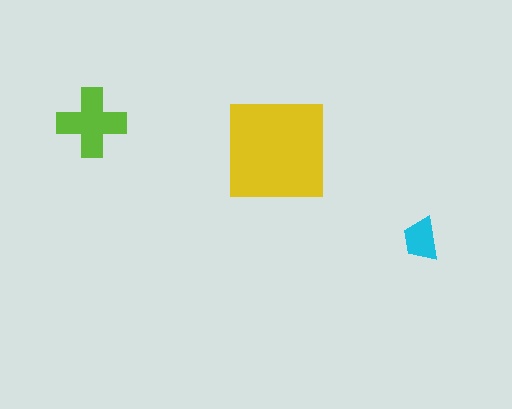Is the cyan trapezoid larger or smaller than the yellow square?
Smaller.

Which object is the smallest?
The cyan trapezoid.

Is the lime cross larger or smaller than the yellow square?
Smaller.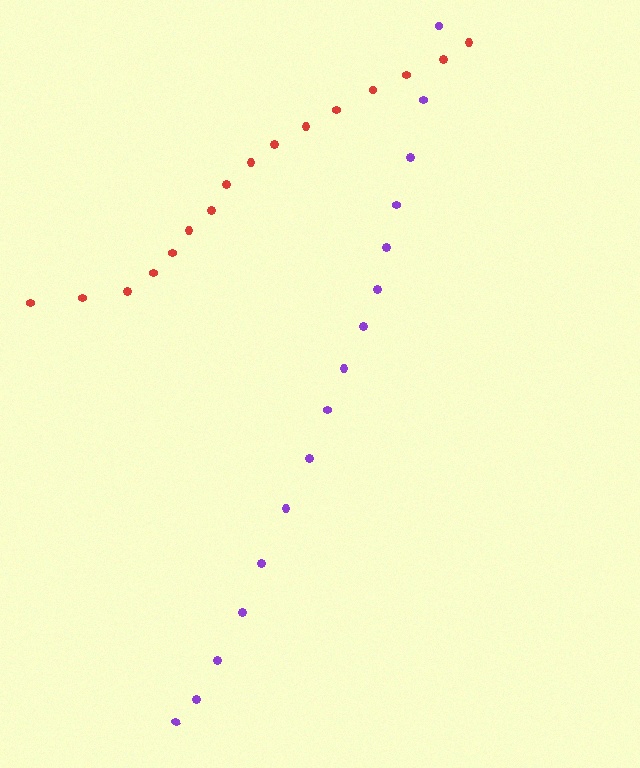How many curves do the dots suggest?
There are 2 distinct paths.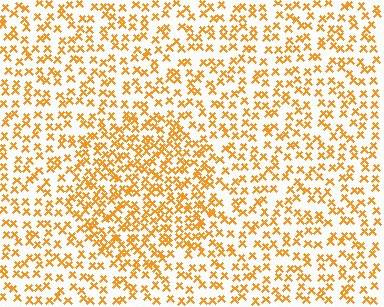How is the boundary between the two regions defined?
The boundary is defined by a change in element density (approximately 1.7x ratio). All elements are the same color, size, and shape.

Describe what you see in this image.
The image contains small orange elements arranged at two different densities. A circle-shaped region is visible where the elements are more densely packed than the surrounding area.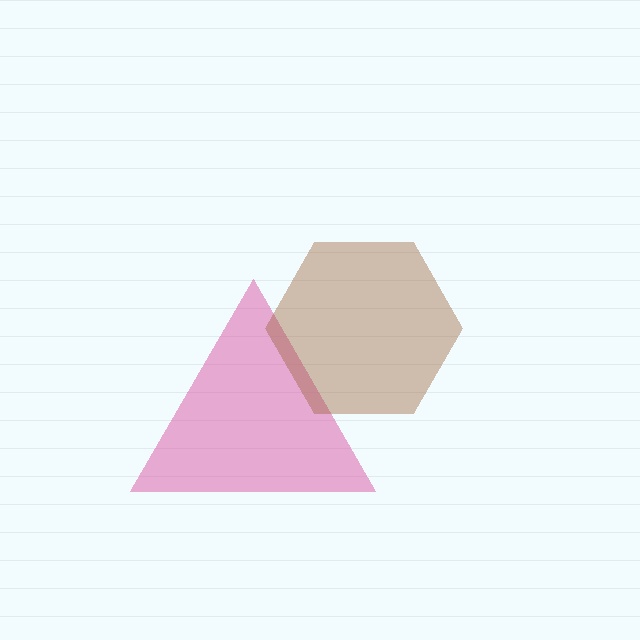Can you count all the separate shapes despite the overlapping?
Yes, there are 2 separate shapes.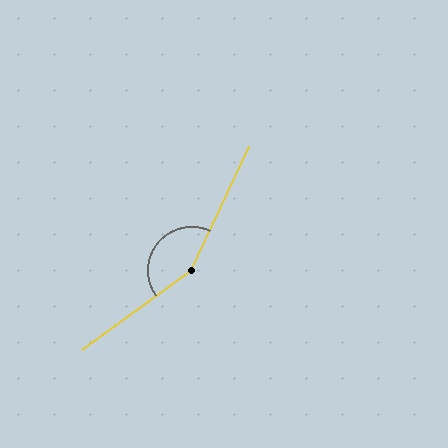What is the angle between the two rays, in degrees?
Approximately 151 degrees.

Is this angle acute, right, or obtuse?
It is obtuse.